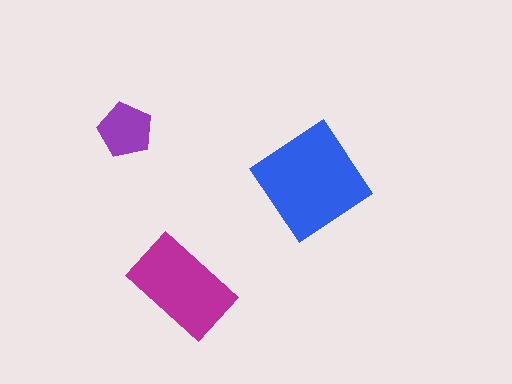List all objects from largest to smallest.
The blue diamond, the magenta rectangle, the purple pentagon.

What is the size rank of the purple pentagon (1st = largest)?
3rd.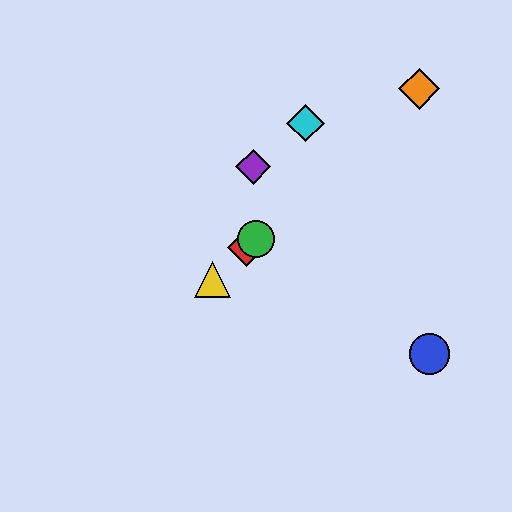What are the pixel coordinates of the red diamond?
The red diamond is at (247, 247).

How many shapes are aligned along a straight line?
4 shapes (the red diamond, the green circle, the yellow triangle, the orange diamond) are aligned along a straight line.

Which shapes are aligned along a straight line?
The red diamond, the green circle, the yellow triangle, the orange diamond are aligned along a straight line.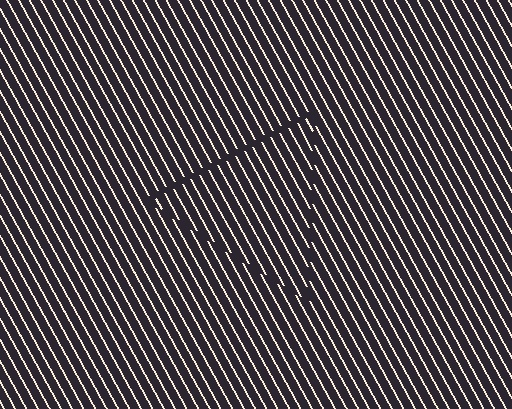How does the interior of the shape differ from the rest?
The interior of the shape contains the same grating, shifted by half a period — the contour is defined by the phase discontinuity where line-ends from the inner and outer gratings abut.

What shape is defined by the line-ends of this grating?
An illusory triangle. The interior of the shape contains the same grating, shifted by half a period — the contour is defined by the phase discontinuity where line-ends from the inner and outer gratings abut.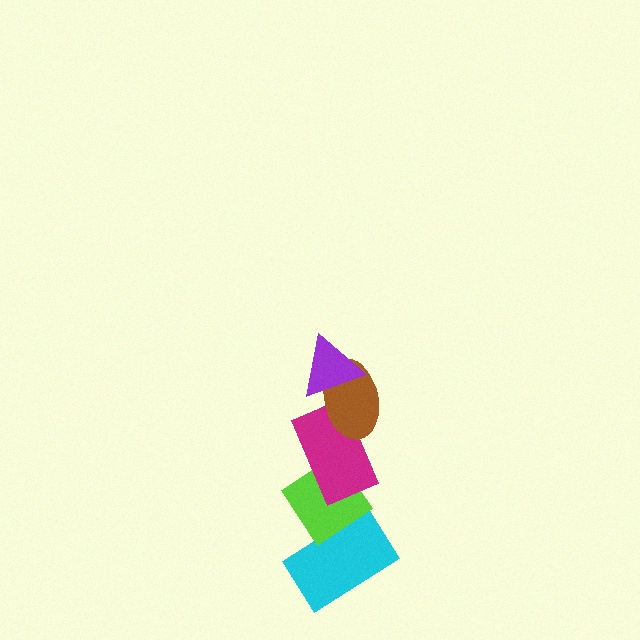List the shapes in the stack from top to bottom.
From top to bottom: the purple triangle, the brown ellipse, the magenta rectangle, the lime diamond, the cyan rectangle.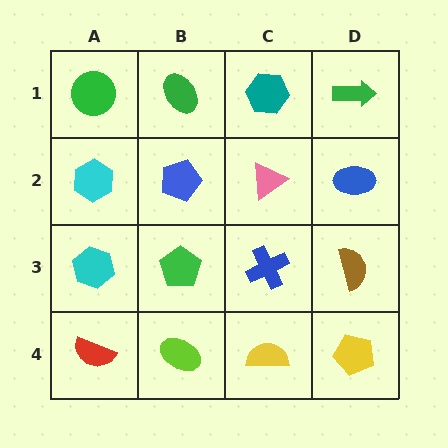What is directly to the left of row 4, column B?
A red semicircle.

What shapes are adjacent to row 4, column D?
A brown semicircle (row 3, column D), a yellow semicircle (row 4, column C).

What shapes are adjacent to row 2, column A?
A green circle (row 1, column A), a cyan hexagon (row 3, column A), a blue pentagon (row 2, column B).